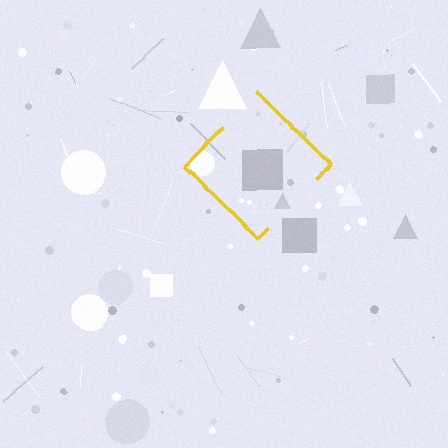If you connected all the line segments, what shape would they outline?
They would outline a diamond.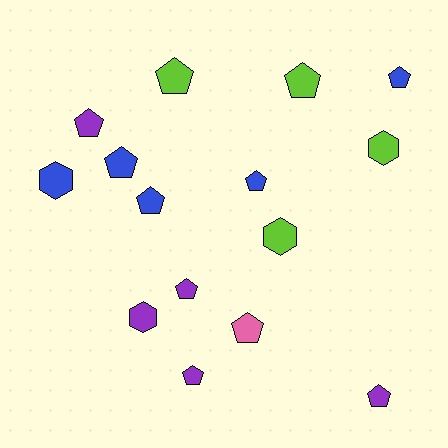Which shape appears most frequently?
Pentagon, with 11 objects.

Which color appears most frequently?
Blue, with 5 objects.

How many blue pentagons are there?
There are 4 blue pentagons.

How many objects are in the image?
There are 15 objects.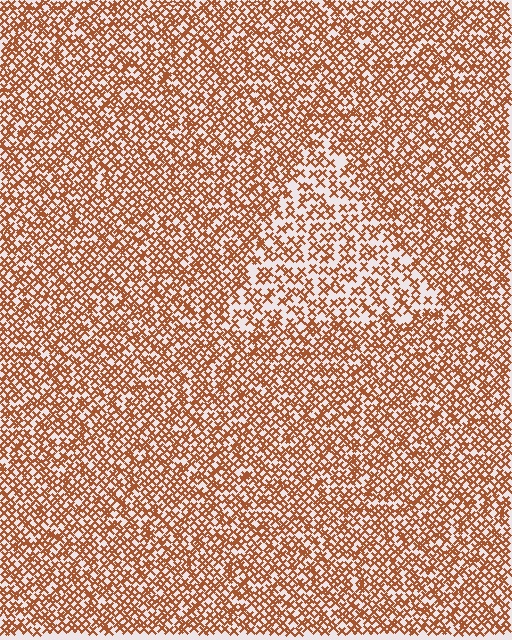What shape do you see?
I see a triangle.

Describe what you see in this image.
The image contains small brown elements arranged at two different densities. A triangle-shaped region is visible where the elements are less densely packed than the surrounding area.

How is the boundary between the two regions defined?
The boundary is defined by a change in element density (approximately 1.6x ratio). All elements are the same color, size, and shape.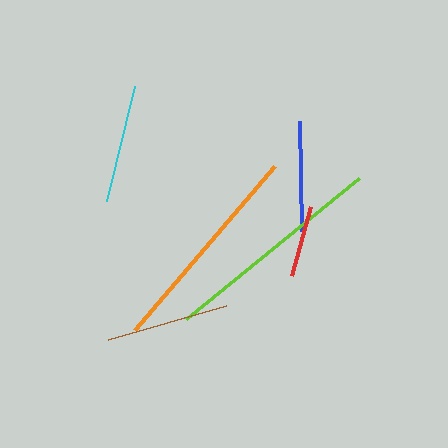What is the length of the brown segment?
The brown segment is approximately 123 pixels long.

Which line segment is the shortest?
The red line is the shortest at approximately 71 pixels.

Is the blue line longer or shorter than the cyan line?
The cyan line is longer than the blue line.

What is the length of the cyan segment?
The cyan segment is approximately 118 pixels long.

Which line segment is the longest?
The lime line is the longest at approximately 223 pixels.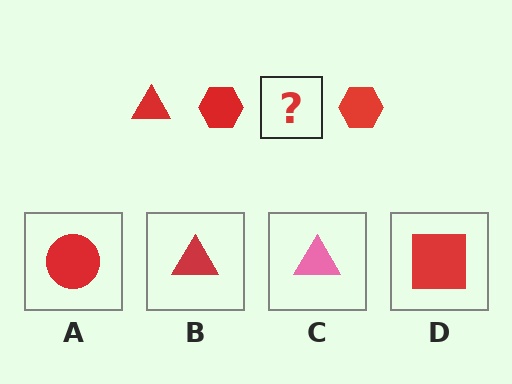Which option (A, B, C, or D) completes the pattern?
B.